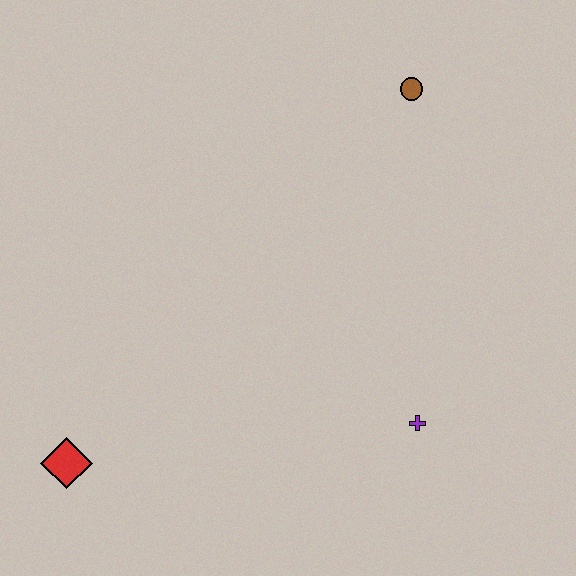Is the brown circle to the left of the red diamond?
No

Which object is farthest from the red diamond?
The brown circle is farthest from the red diamond.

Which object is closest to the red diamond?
The purple cross is closest to the red diamond.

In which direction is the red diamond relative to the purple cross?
The red diamond is to the left of the purple cross.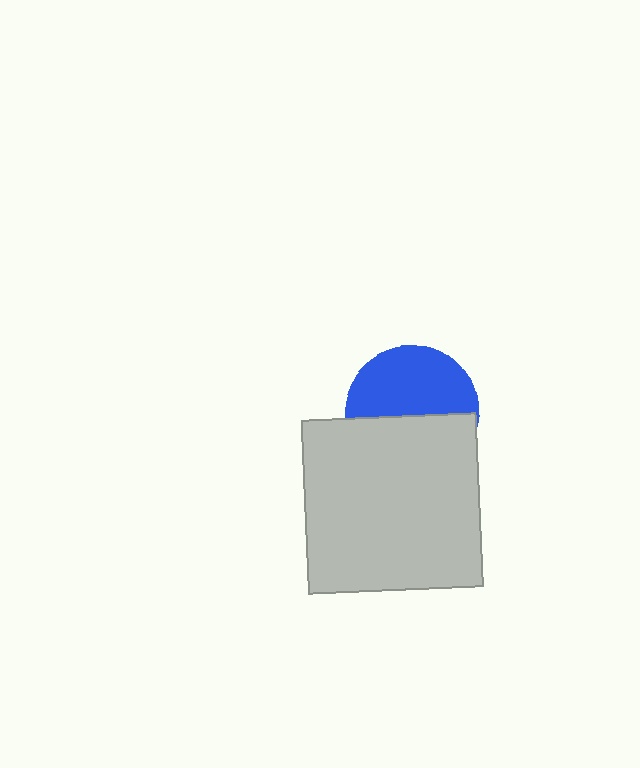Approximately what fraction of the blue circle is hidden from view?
Roughly 47% of the blue circle is hidden behind the light gray square.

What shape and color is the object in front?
The object in front is a light gray square.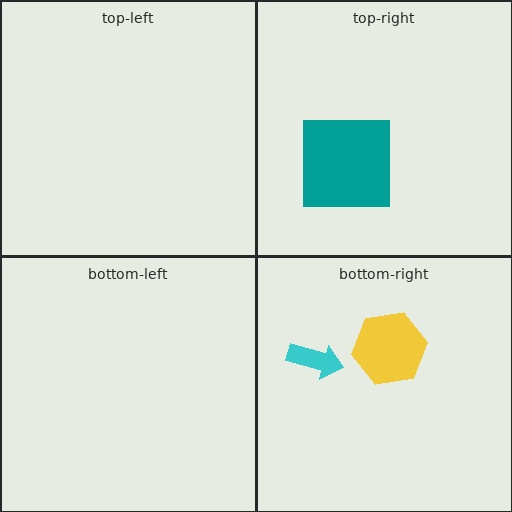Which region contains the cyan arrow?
The bottom-right region.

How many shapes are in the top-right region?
1.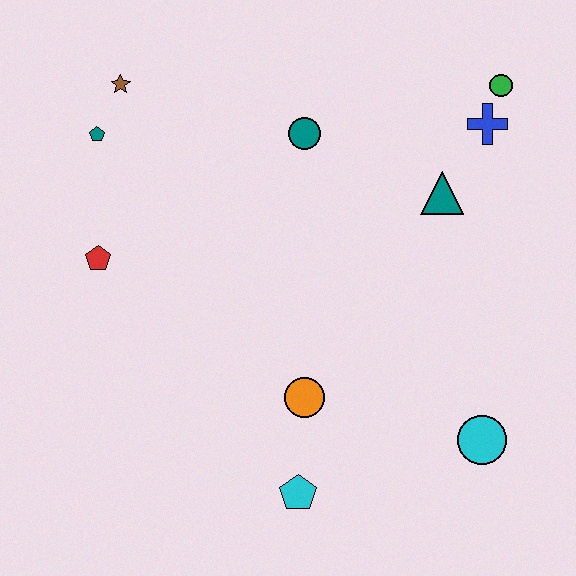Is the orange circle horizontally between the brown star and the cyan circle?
Yes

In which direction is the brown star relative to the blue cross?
The brown star is to the left of the blue cross.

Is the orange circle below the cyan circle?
No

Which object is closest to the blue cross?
The green circle is closest to the blue cross.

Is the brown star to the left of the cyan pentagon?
Yes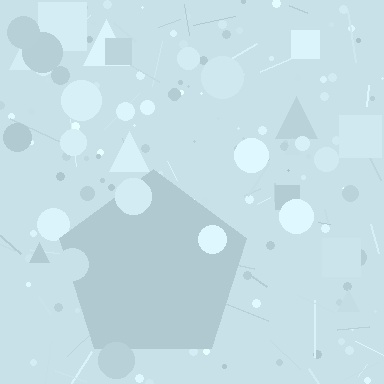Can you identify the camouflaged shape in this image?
The camouflaged shape is a pentagon.